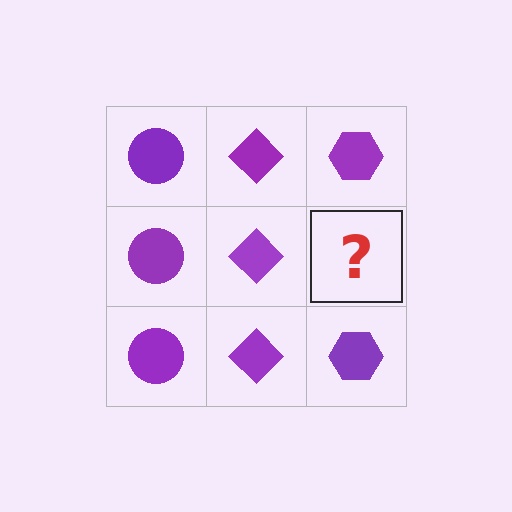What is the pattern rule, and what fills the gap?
The rule is that each column has a consistent shape. The gap should be filled with a purple hexagon.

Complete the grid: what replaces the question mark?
The question mark should be replaced with a purple hexagon.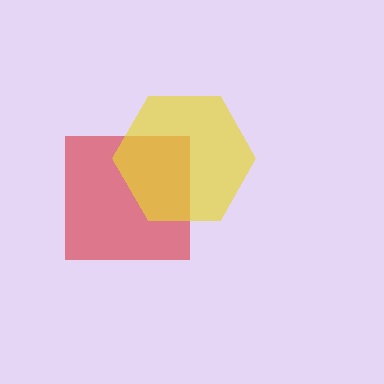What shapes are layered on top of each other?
The layered shapes are: a red square, a yellow hexagon.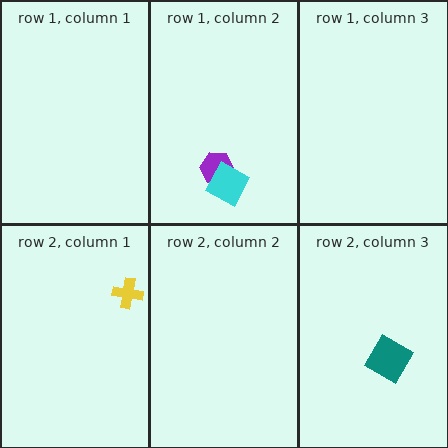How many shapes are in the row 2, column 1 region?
1.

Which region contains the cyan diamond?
The row 1, column 2 region.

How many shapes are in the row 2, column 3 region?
1.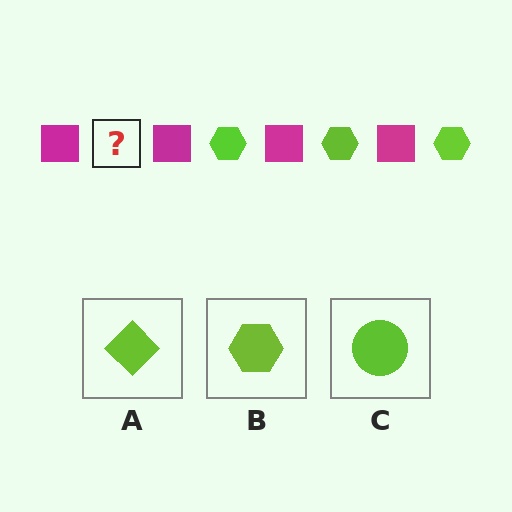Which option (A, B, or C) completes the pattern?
B.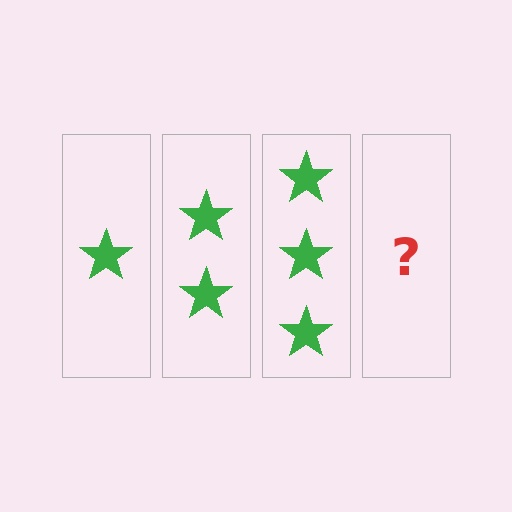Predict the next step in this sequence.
The next step is 4 stars.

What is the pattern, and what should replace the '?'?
The pattern is that each step adds one more star. The '?' should be 4 stars.